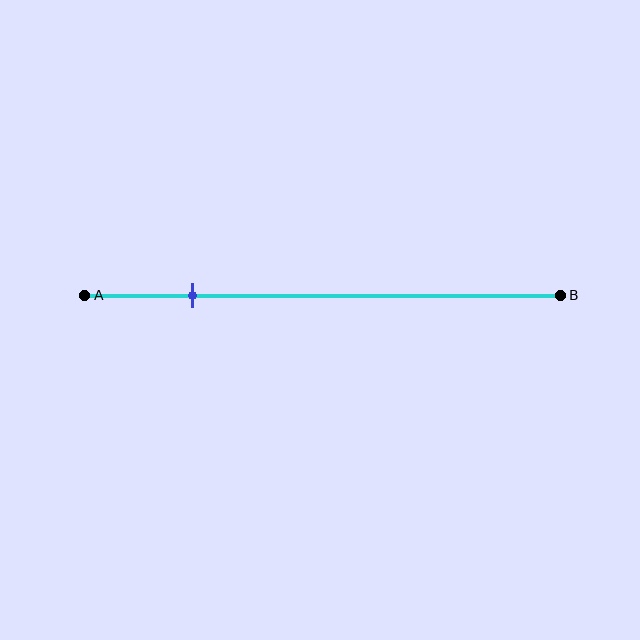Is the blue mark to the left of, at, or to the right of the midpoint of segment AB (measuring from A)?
The blue mark is to the left of the midpoint of segment AB.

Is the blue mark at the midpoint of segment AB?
No, the mark is at about 25% from A, not at the 50% midpoint.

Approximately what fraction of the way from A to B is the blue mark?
The blue mark is approximately 25% of the way from A to B.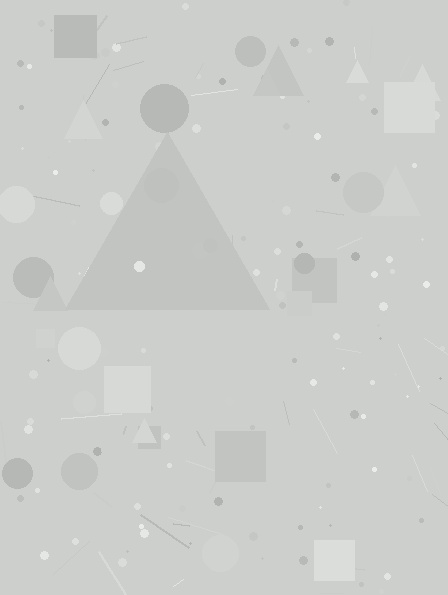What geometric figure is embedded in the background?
A triangle is embedded in the background.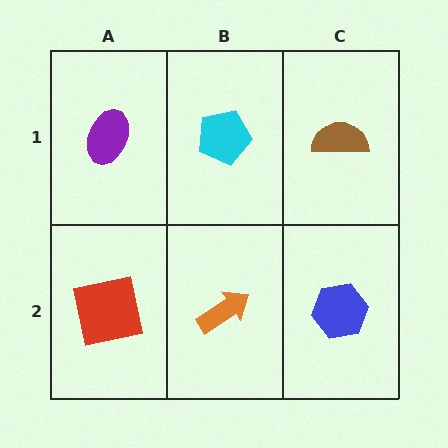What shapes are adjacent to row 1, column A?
A red square (row 2, column A), a cyan pentagon (row 1, column B).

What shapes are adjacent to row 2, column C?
A brown semicircle (row 1, column C), an orange arrow (row 2, column B).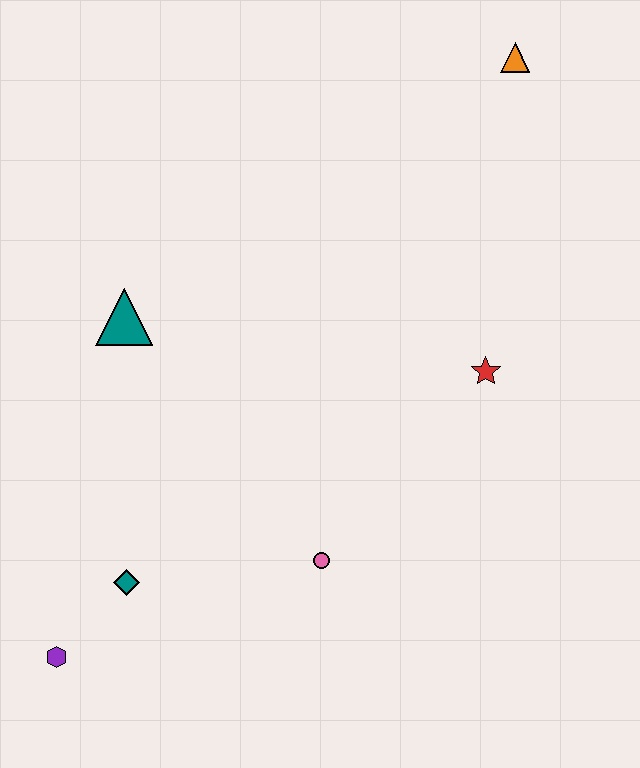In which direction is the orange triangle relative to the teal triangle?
The orange triangle is to the right of the teal triangle.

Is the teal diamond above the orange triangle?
No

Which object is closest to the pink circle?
The teal diamond is closest to the pink circle.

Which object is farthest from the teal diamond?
The orange triangle is farthest from the teal diamond.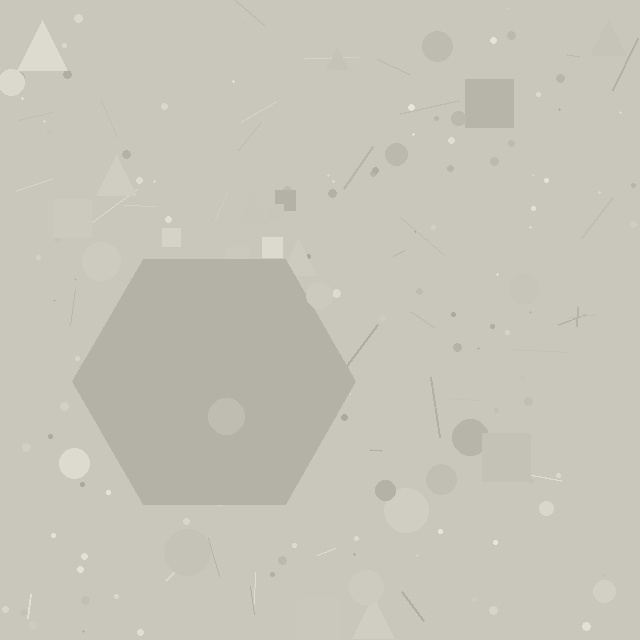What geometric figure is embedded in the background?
A hexagon is embedded in the background.